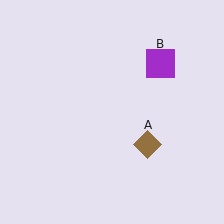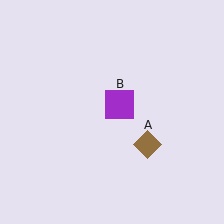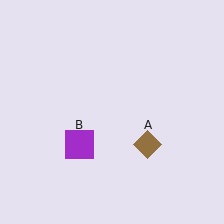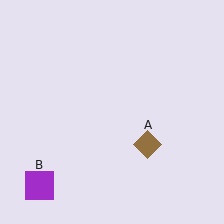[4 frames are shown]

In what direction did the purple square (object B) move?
The purple square (object B) moved down and to the left.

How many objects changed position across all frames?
1 object changed position: purple square (object B).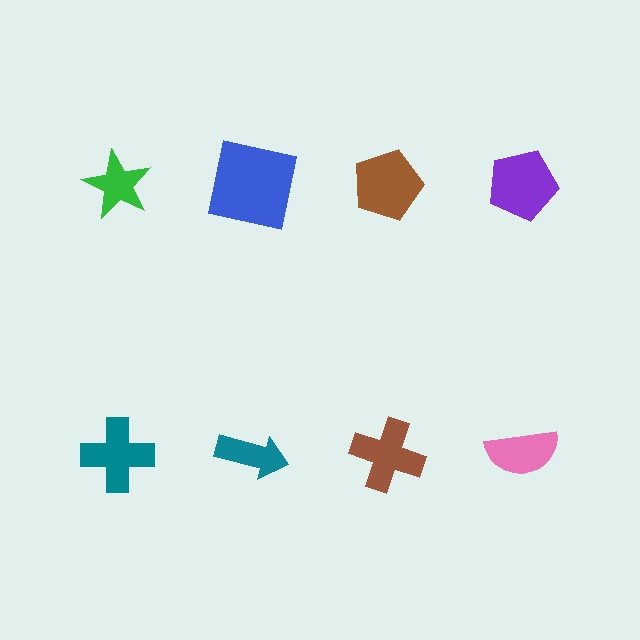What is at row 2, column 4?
A pink semicircle.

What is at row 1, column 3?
A brown pentagon.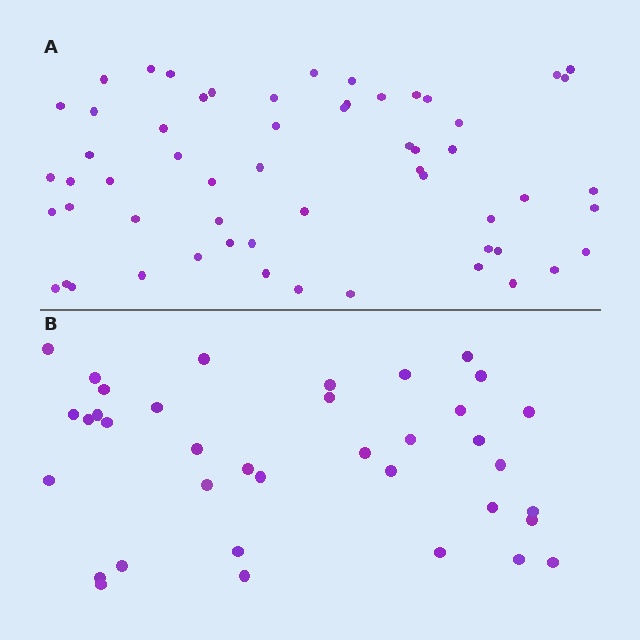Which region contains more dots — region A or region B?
Region A (the top region) has more dots.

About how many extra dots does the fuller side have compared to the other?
Region A has approximately 20 more dots than region B.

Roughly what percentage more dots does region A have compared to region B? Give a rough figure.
About 55% more.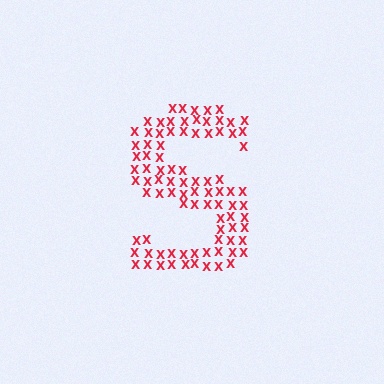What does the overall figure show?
The overall figure shows the letter S.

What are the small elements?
The small elements are letter X's.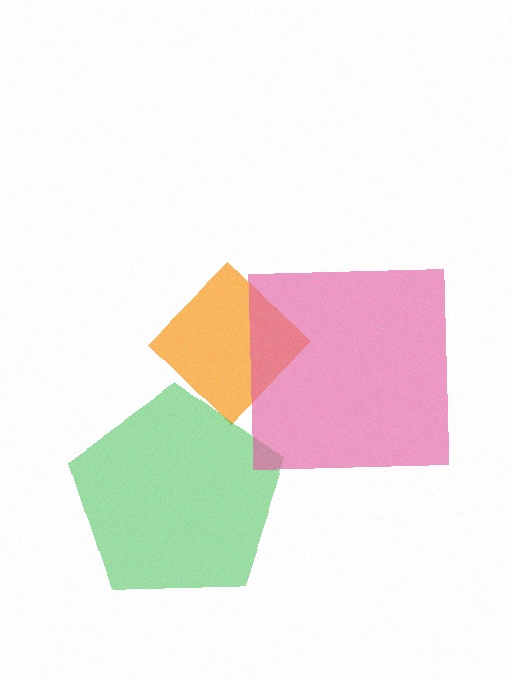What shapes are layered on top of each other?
The layered shapes are: an orange diamond, a green pentagon, a pink square.